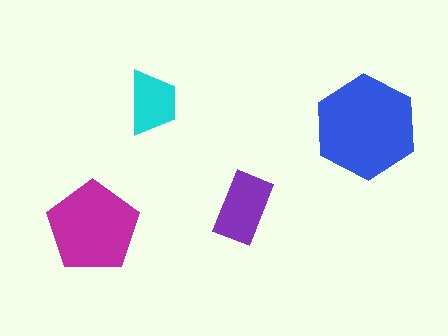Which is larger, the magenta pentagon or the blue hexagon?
The blue hexagon.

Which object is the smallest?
The cyan trapezoid.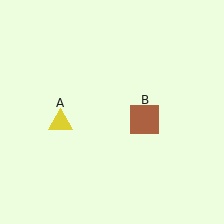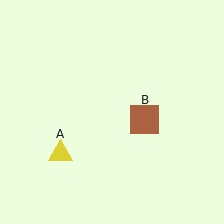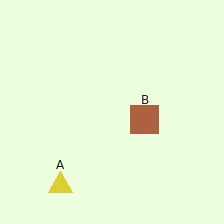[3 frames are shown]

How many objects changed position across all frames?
1 object changed position: yellow triangle (object A).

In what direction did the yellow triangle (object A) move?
The yellow triangle (object A) moved down.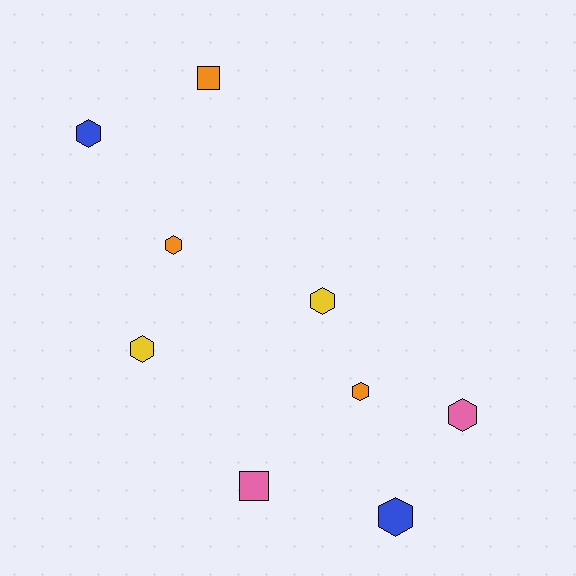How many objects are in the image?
There are 9 objects.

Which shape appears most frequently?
Hexagon, with 7 objects.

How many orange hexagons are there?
There are 2 orange hexagons.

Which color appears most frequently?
Orange, with 3 objects.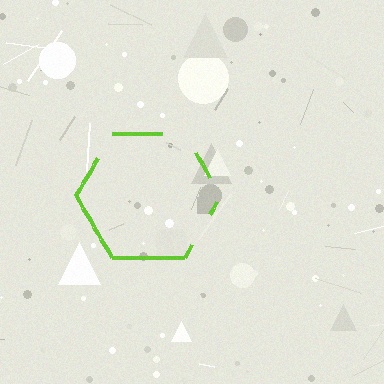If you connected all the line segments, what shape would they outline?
They would outline a hexagon.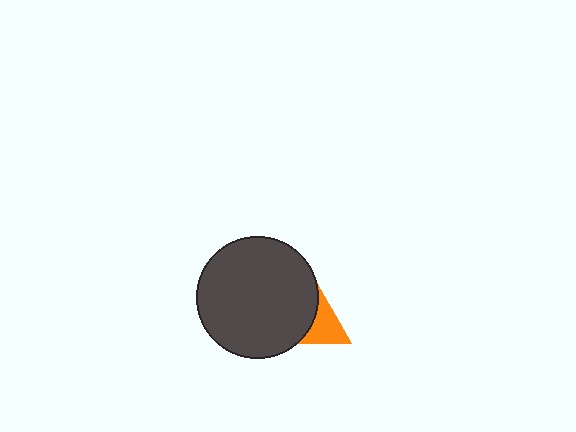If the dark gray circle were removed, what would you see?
You would see the complete orange triangle.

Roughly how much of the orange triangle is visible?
A small part of it is visible (roughly 38%).